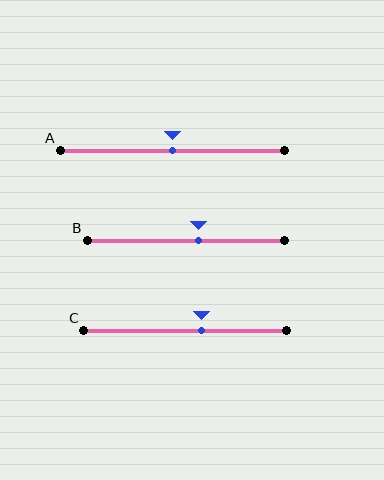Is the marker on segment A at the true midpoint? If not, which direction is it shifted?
Yes, the marker on segment A is at the true midpoint.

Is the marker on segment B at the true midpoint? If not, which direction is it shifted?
No, the marker on segment B is shifted to the right by about 6% of the segment length.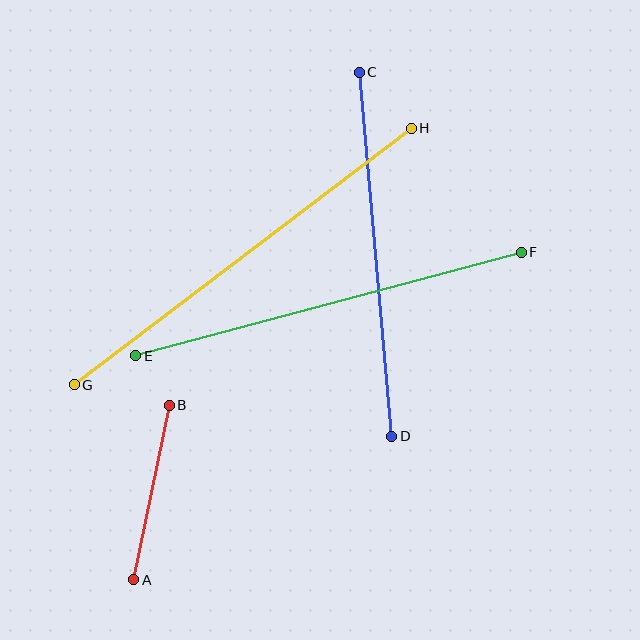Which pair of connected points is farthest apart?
Points G and H are farthest apart.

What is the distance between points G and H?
The distance is approximately 423 pixels.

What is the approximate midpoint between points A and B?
The midpoint is at approximately (151, 492) pixels.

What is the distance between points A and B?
The distance is approximately 178 pixels.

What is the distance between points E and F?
The distance is approximately 399 pixels.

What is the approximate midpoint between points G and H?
The midpoint is at approximately (243, 257) pixels.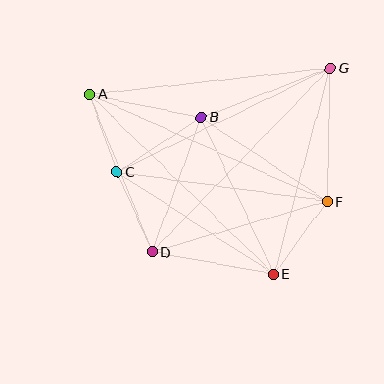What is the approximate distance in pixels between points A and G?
The distance between A and G is approximately 242 pixels.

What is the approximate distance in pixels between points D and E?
The distance between D and E is approximately 123 pixels.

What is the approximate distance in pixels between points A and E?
The distance between A and E is approximately 257 pixels.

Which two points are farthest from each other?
Points A and F are farthest from each other.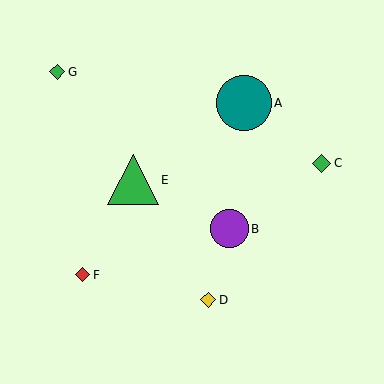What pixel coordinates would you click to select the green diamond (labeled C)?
Click at (322, 163) to select the green diamond C.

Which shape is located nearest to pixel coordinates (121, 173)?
The green triangle (labeled E) at (133, 180) is nearest to that location.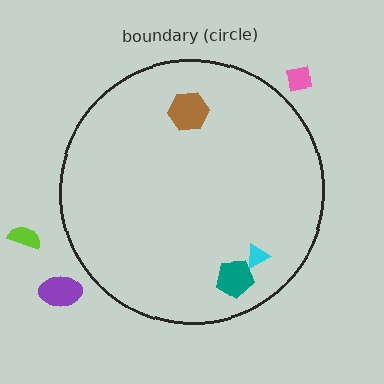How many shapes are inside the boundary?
3 inside, 3 outside.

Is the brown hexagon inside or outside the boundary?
Inside.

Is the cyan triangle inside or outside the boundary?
Inside.